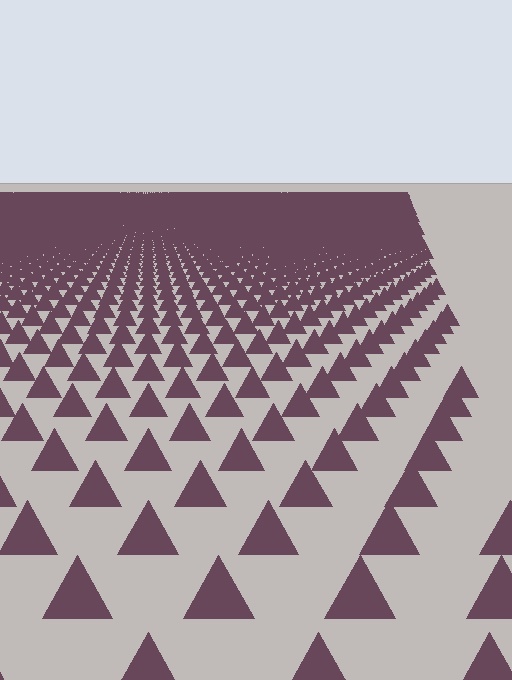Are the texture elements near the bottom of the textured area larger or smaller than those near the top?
Larger. Near the bottom, elements are closer to the viewer and appear at a bigger on-screen size.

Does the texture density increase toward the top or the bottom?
Density increases toward the top.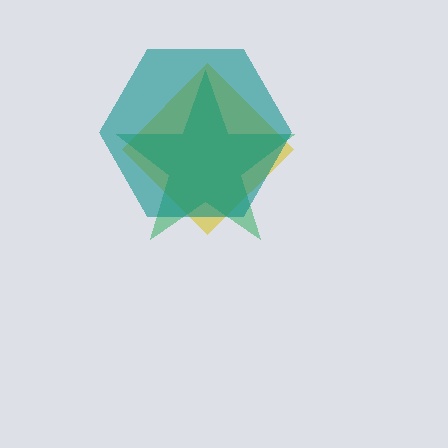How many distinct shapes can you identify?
There are 3 distinct shapes: a yellow diamond, a green star, a teal hexagon.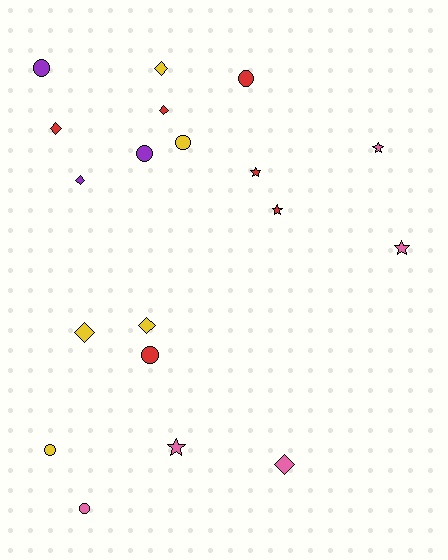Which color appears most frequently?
Red, with 6 objects.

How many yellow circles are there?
There are 2 yellow circles.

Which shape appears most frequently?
Diamond, with 7 objects.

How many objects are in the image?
There are 19 objects.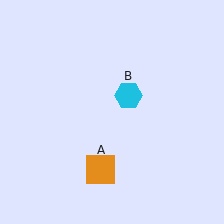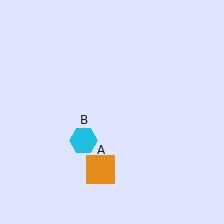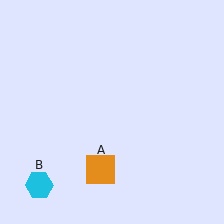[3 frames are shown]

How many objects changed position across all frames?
1 object changed position: cyan hexagon (object B).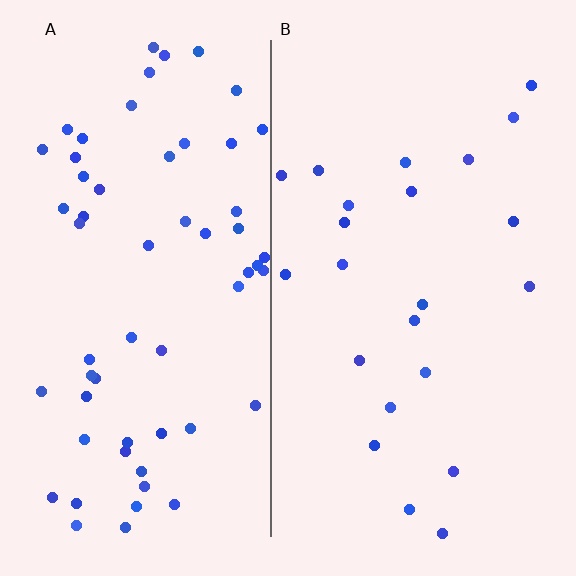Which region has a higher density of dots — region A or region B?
A (the left).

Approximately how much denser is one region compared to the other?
Approximately 2.6× — region A over region B.